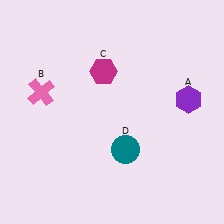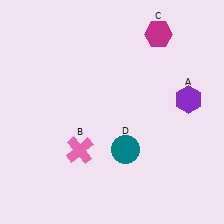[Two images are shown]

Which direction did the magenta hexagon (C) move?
The magenta hexagon (C) moved right.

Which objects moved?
The objects that moved are: the pink cross (B), the magenta hexagon (C).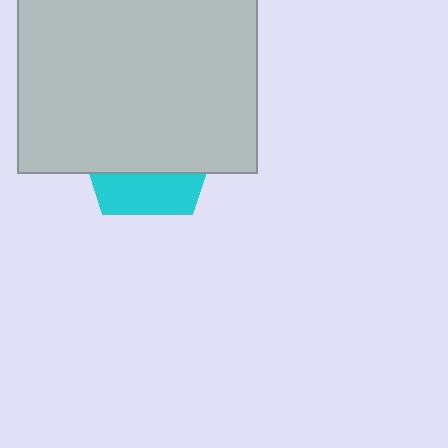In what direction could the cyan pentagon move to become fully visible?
The cyan pentagon could move down. That would shift it out from behind the light gray square entirely.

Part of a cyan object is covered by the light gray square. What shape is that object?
It is a pentagon.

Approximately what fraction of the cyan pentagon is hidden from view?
Roughly 69% of the cyan pentagon is hidden behind the light gray square.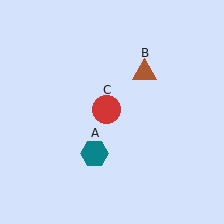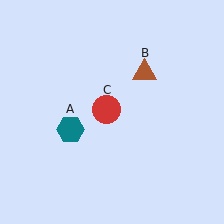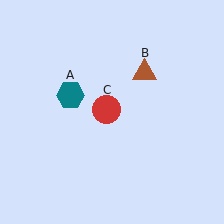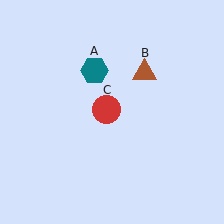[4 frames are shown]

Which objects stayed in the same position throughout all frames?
Brown triangle (object B) and red circle (object C) remained stationary.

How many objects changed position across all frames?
1 object changed position: teal hexagon (object A).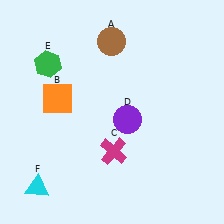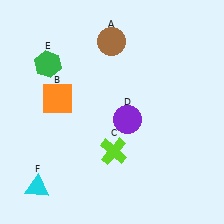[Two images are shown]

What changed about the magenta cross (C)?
In Image 1, C is magenta. In Image 2, it changed to lime.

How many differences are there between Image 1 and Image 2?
There is 1 difference between the two images.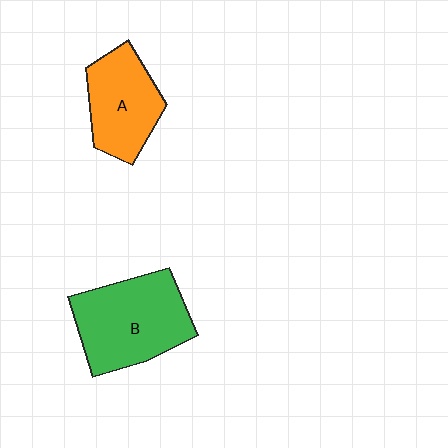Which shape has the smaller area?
Shape A (orange).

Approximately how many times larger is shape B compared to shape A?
Approximately 1.4 times.